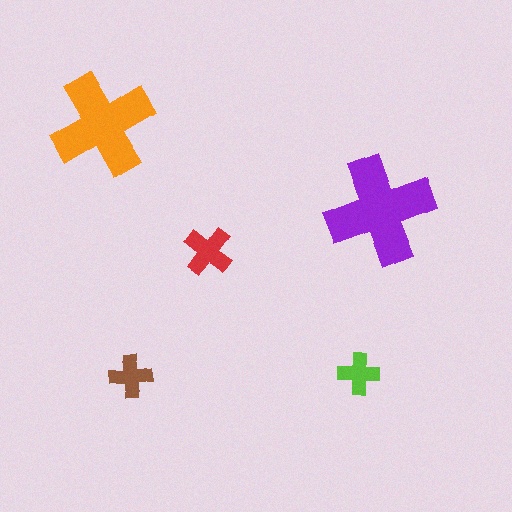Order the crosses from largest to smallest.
the purple one, the orange one, the red one, the brown one, the lime one.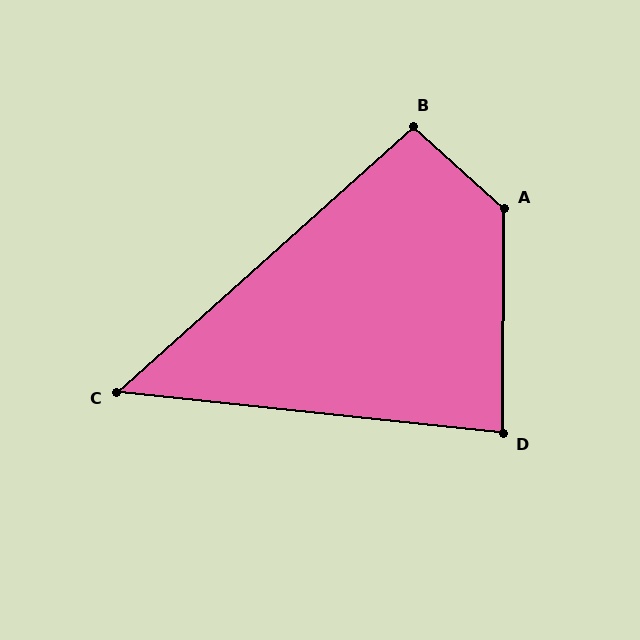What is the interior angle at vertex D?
Approximately 84 degrees (acute).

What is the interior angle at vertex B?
Approximately 96 degrees (obtuse).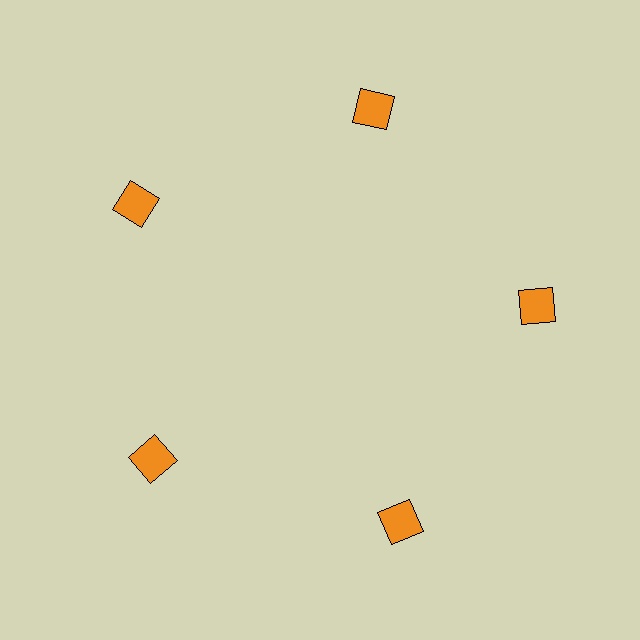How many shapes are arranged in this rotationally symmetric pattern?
There are 5 shapes, arranged in 5 groups of 1.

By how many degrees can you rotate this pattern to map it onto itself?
The pattern maps onto itself every 72 degrees of rotation.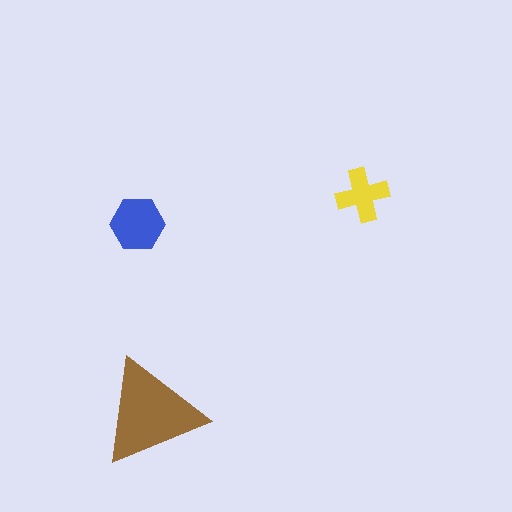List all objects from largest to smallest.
The brown triangle, the blue hexagon, the yellow cross.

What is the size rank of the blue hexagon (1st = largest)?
2nd.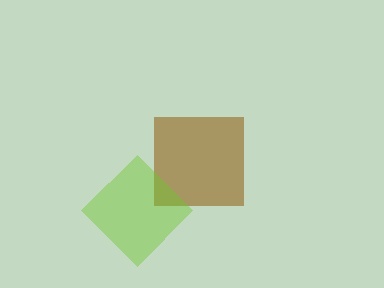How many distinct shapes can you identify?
There are 2 distinct shapes: a brown square, a lime diamond.